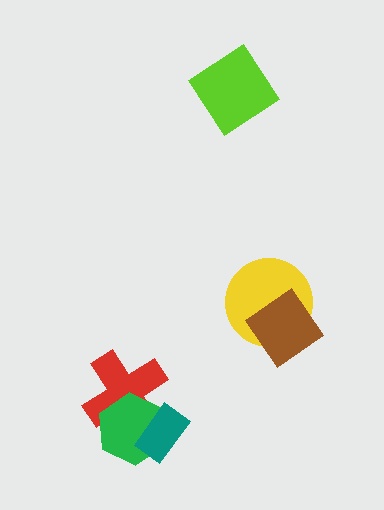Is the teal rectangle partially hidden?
No, no other shape covers it.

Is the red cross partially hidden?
Yes, it is partially covered by another shape.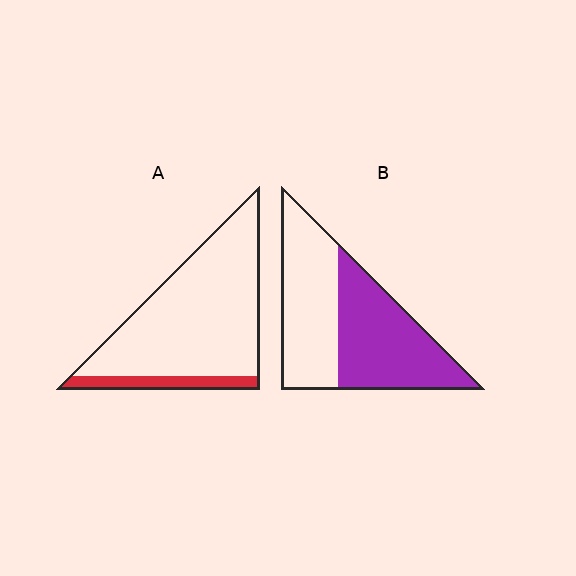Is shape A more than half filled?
No.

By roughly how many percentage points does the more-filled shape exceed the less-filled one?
By roughly 40 percentage points (B over A).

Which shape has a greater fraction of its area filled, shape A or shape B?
Shape B.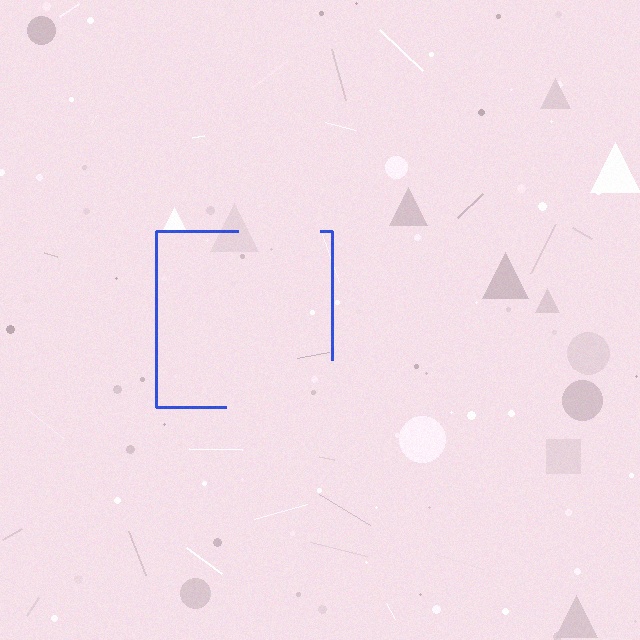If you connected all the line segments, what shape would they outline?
They would outline a square.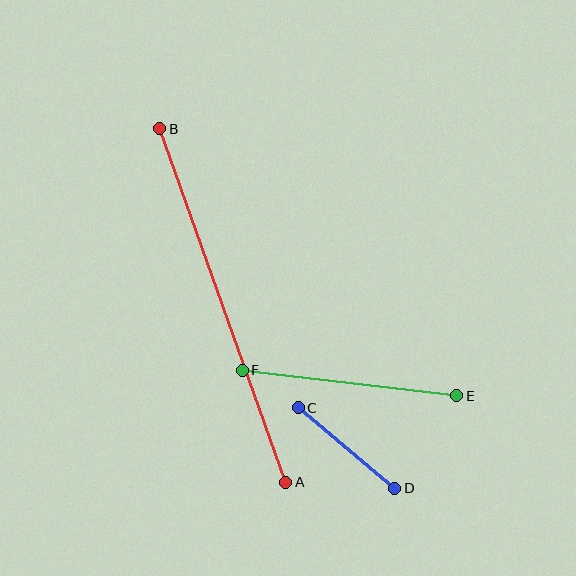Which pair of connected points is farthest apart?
Points A and B are farthest apart.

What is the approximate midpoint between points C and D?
The midpoint is at approximately (346, 448) pixels.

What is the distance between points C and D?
The distance is approximately 126 pixels.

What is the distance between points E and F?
The distance is approximately 216 pixels.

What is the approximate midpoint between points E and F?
The midpoint is at approximately (349, 383) pixels.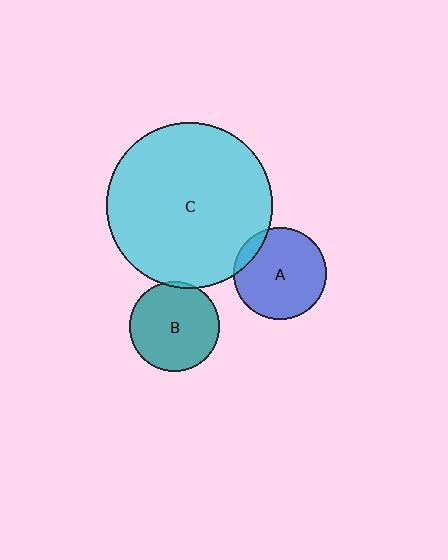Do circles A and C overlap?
Yes.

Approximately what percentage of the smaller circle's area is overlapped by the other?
Approximately 10%.